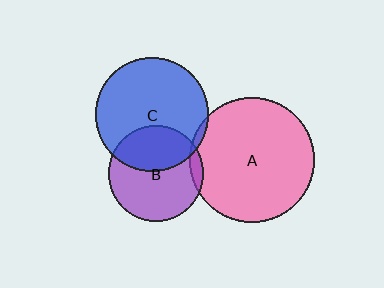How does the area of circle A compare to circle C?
Approximately 1.2 times.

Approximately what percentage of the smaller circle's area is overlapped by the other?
Approximately 5%.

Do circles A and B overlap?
Yes.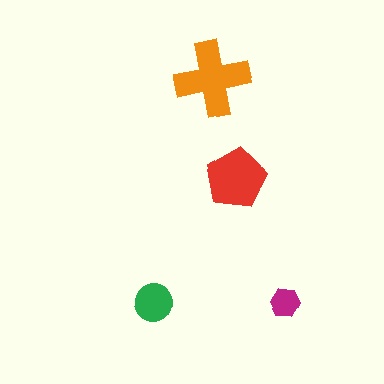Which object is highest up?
The orange cross is topmost.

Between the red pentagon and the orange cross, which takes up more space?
The orange cross.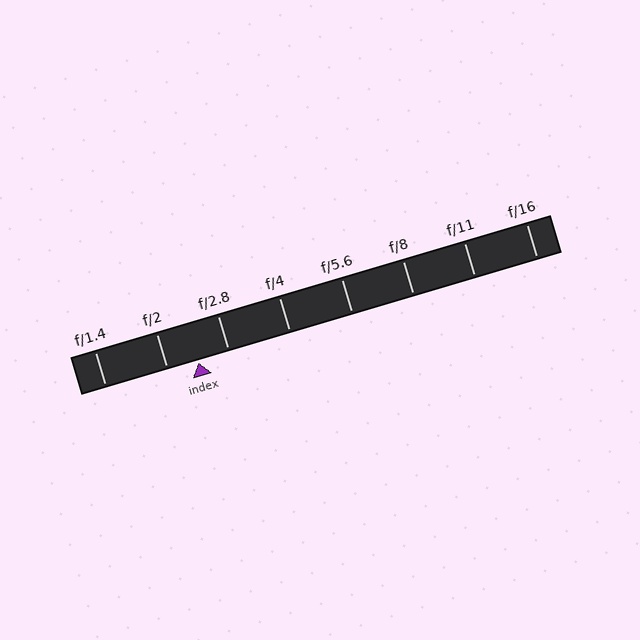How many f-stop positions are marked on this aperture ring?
There are 8 f-stop positions marked.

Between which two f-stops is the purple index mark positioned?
The index mark is between f/2 and f/2.8.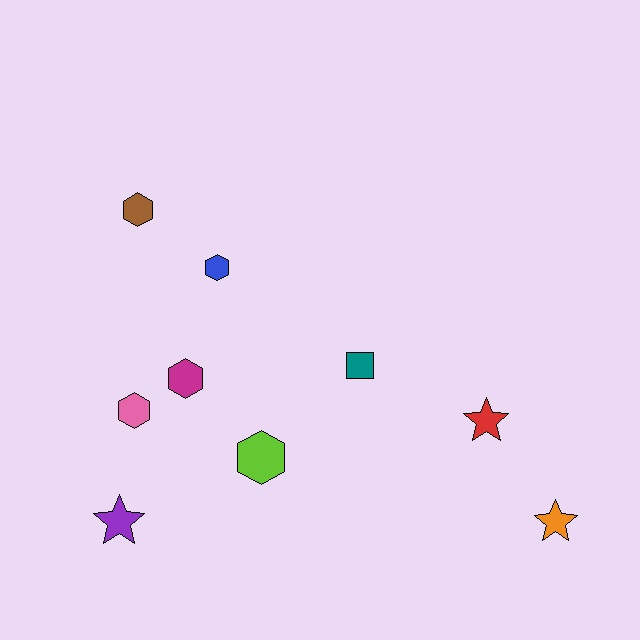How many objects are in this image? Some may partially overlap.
There are 9 objects.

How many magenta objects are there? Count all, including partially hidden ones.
There is 1 magenta object.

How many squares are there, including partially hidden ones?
There is 1 square.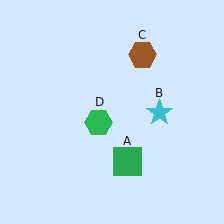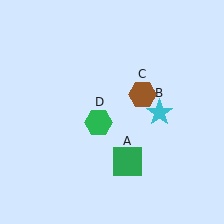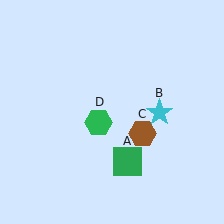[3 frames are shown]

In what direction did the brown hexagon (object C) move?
The brown hexagon (object C) moved down.